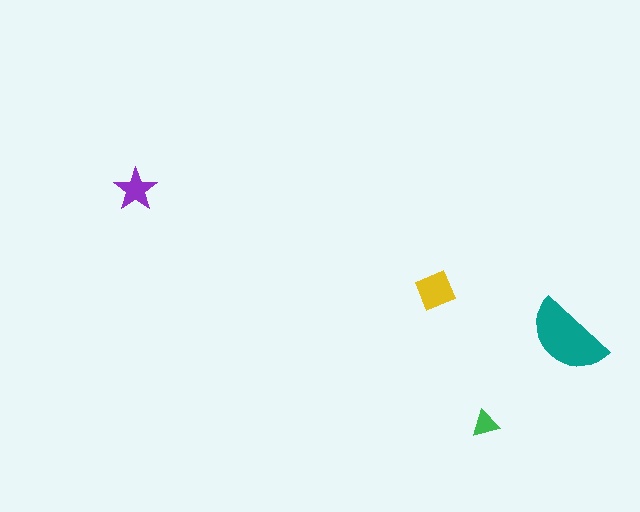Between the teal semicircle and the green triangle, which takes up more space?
The teal semicircle.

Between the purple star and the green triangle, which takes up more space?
The purple star.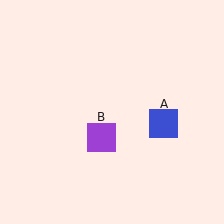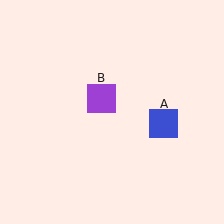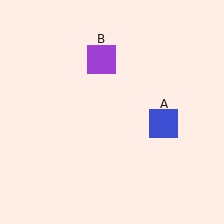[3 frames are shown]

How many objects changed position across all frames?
1 object changed position: purple square (object B).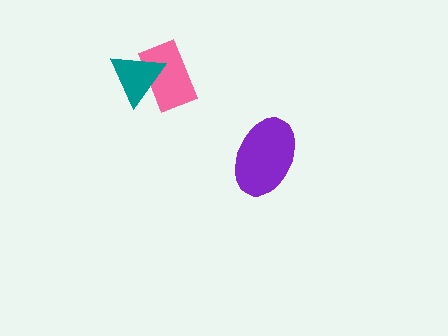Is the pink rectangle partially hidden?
Yes, it is partially covered by another shape.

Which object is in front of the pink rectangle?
The teal triangle is in front of the pink rectangle.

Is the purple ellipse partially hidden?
No, no other shape covers it.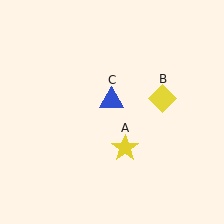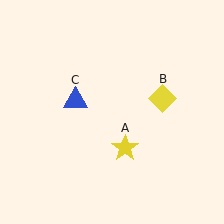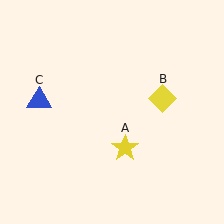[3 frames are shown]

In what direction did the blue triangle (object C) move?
The blue triangle (object C) moved left.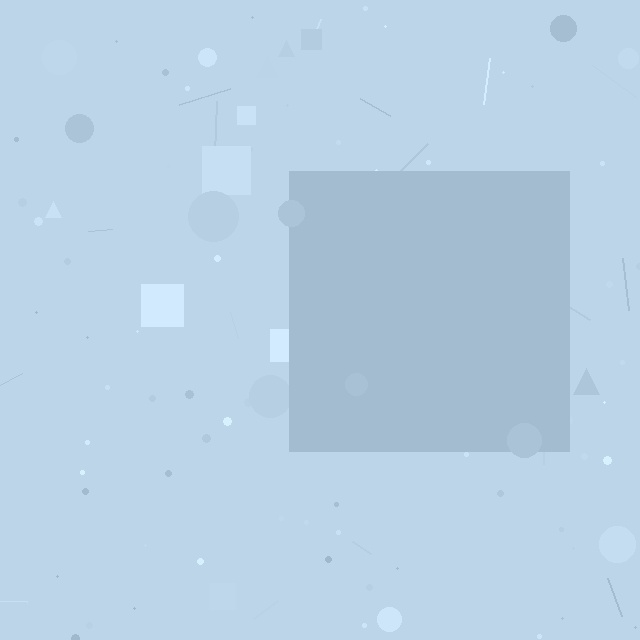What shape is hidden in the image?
A square is hidden in the image.